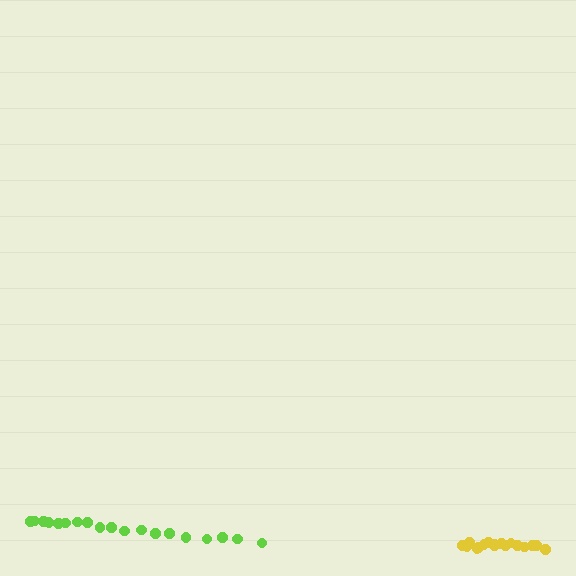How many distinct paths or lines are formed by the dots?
There are 2 distinct paths.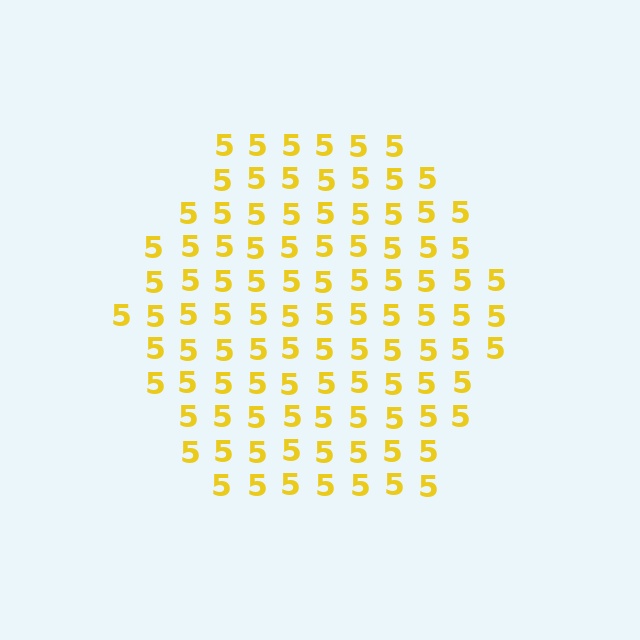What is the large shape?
The large shape is a hexagon.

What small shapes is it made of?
It is made of small digit 5's.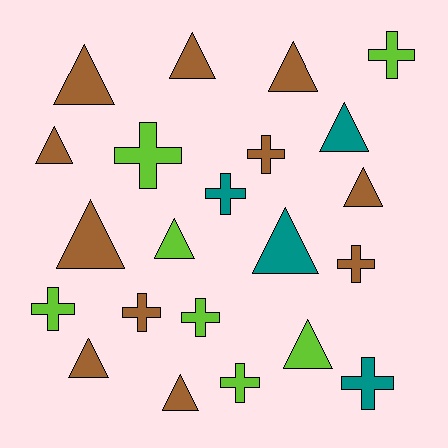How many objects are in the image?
There are 22 objects.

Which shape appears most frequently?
Triangle, with 12 objects.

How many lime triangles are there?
There are 2 lime triangles.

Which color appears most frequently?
Brown, with 11 objects.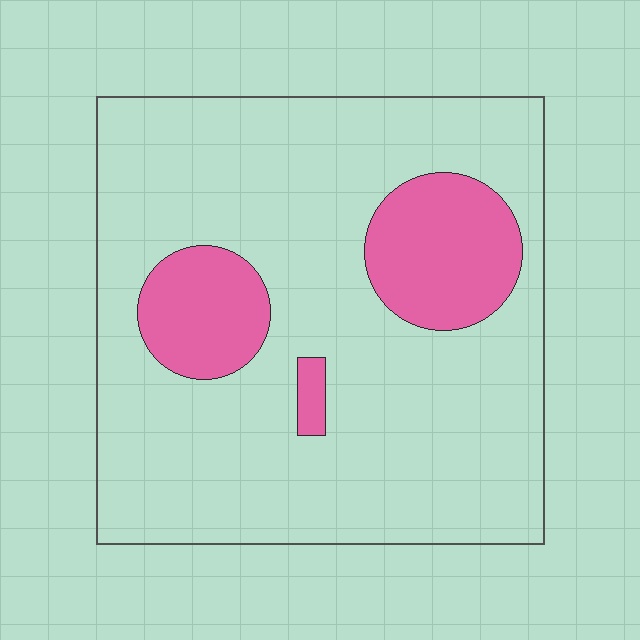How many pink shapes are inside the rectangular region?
3.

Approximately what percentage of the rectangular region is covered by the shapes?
Approximately 20%.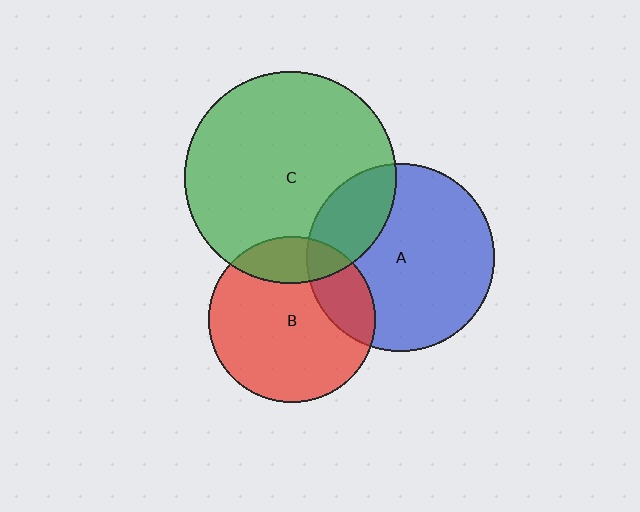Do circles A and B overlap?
Yes.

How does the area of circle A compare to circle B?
Approximately 1.3 times.